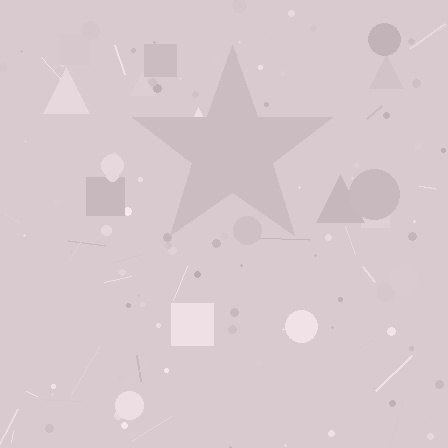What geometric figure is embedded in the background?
A star is embedded in the background.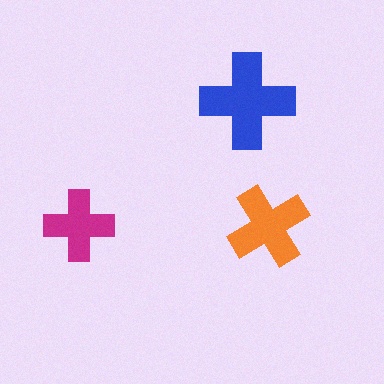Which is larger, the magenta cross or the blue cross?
The blue one.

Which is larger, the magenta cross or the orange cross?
The orange one.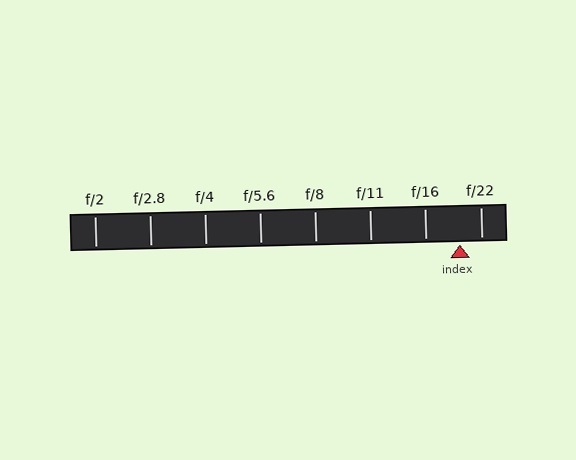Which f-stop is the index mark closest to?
The index mark is closest to f/22.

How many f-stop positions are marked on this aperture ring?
There are 8 f-stop positions marked.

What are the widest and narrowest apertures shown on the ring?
The widest aperture shown is f/2 and the narrowest is f/22.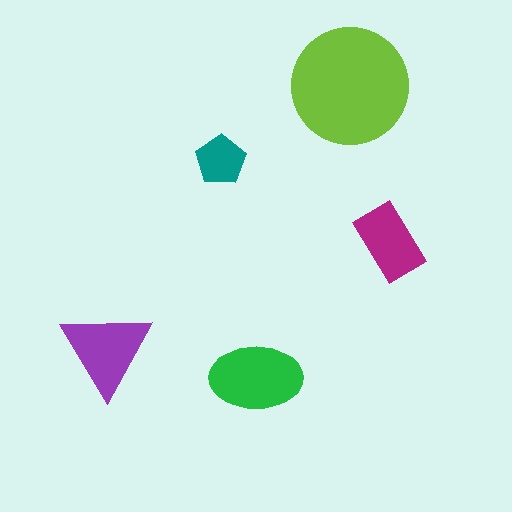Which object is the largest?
The lime circle.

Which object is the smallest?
The teal pentagon.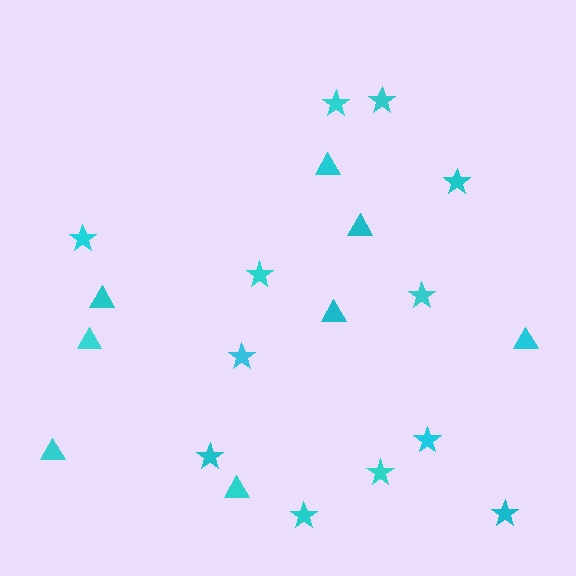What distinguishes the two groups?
There are 2 groups: one group of stars (12) and one group of triangles (8).